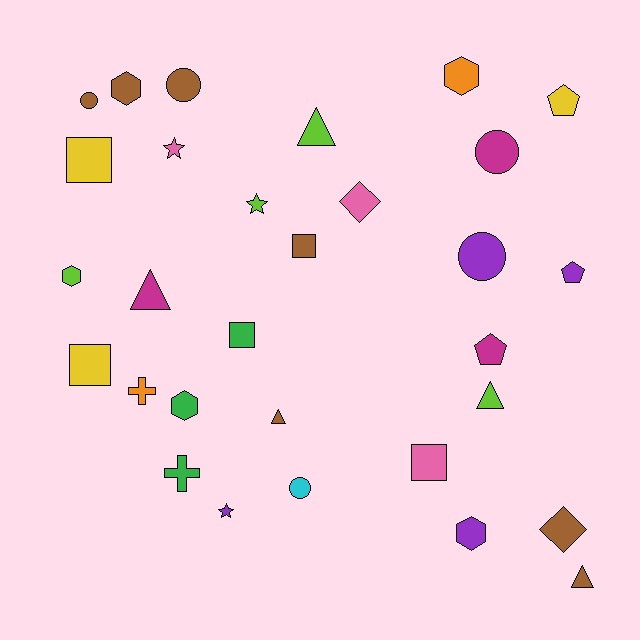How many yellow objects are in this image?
There are 3 yellow objects.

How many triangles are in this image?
There are 5 triangles.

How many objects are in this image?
There are 30 objects.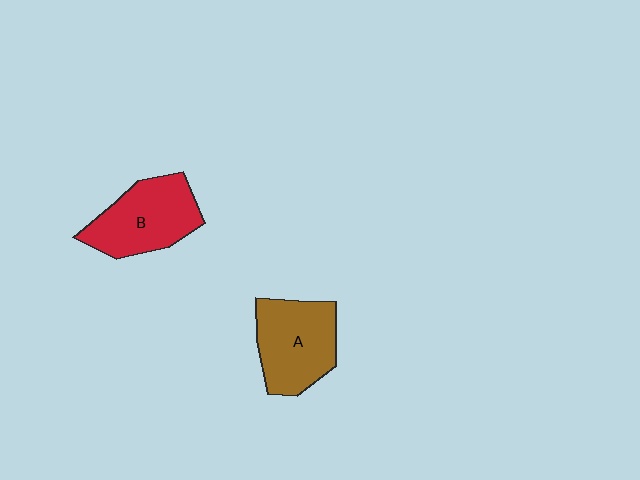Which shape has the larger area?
Shape A (brown).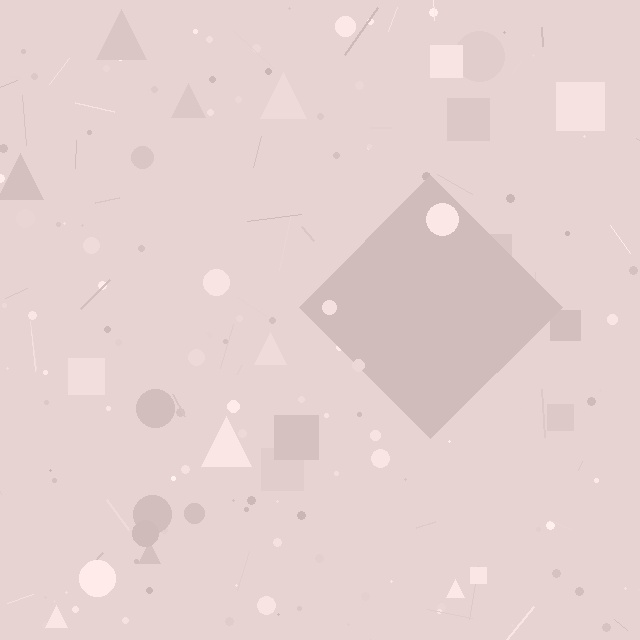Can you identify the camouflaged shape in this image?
The camouflaged shape is a diamond.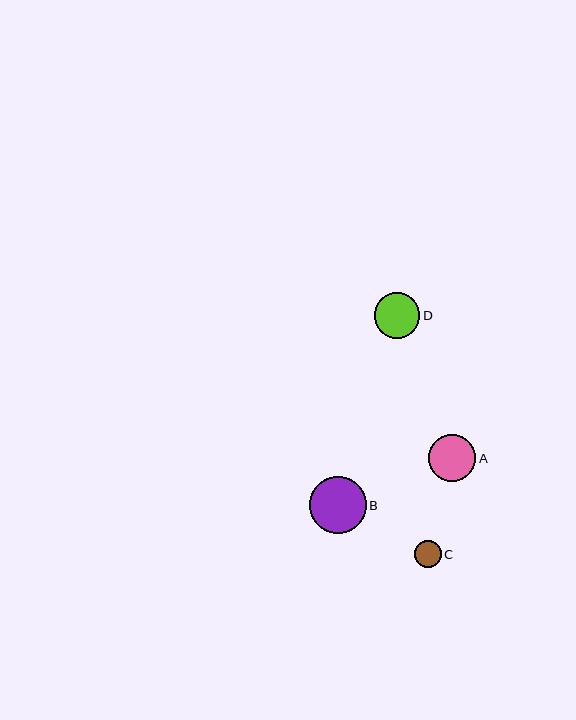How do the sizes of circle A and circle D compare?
Circle A and circle D are approximately the same size.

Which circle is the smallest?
Circle C is the smallest with a size of approximately 27 pixels.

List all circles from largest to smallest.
From largest to smallest: B, A, D, C.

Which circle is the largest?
Circle B is the largest with a size of approximately 57 pixels.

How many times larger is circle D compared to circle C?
Circle D is approximately 1.7 times the size of circle C.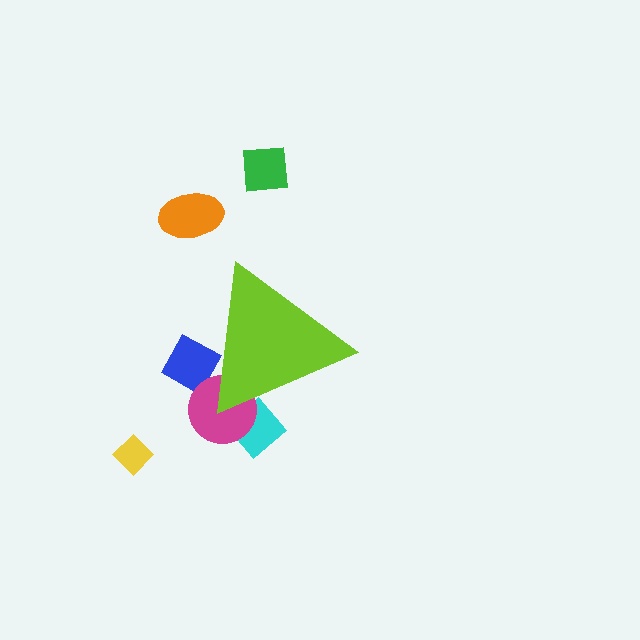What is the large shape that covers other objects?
A lime triangle.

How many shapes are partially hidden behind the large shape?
3 shapes are partially hidden.